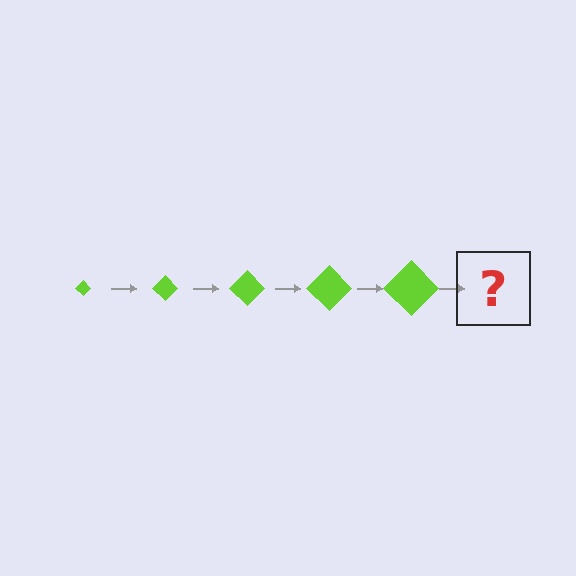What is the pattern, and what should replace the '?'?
The pattern is that the diamond gets progressively larger each step. The '?' should be a lime diamond, larger than the previous one.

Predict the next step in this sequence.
The next step is a lime diamond, larger than the previous one.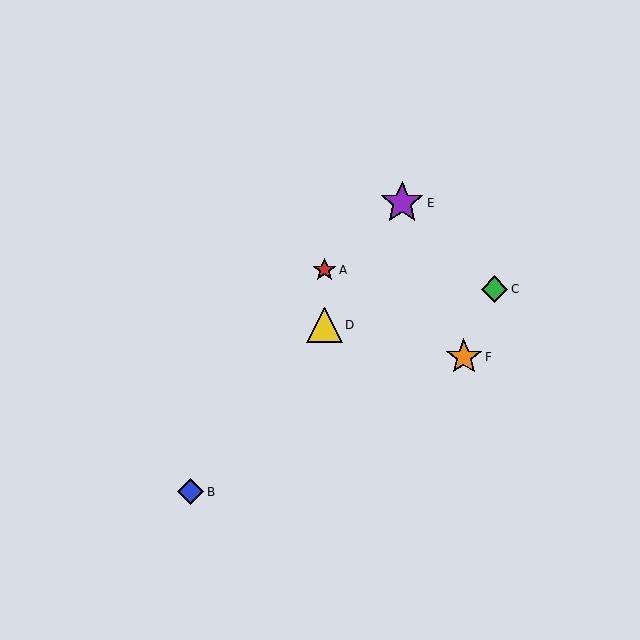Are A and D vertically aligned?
Yes, both are at x≈325.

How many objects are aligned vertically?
2 objects (A, D) are aligned vertically.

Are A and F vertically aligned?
No, A is at x≈325 and F is at x≈464.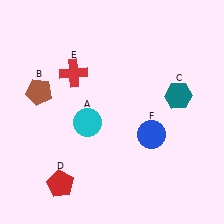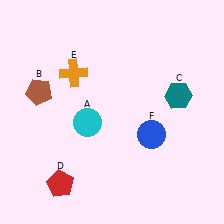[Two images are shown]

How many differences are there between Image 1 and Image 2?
There is 1 difference between the two images.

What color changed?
The cross (E) changed from red in Image 1 to orange in Image 2.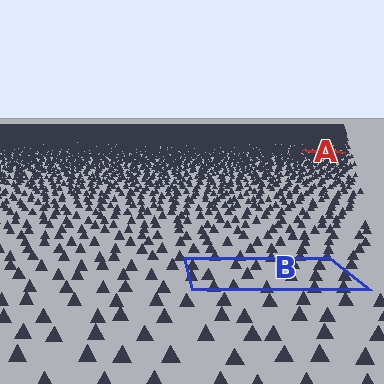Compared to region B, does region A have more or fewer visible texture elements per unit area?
Region A has more texture elements per unit area — they are packed more densely because it is farther away.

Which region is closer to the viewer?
Region B is closer. The texture elements there are larger and more spread out.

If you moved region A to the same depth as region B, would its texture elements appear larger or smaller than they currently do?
They would appear larger. At a closer depth, the same texture elements are projected at a bigger on-screen size.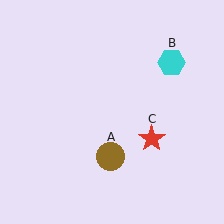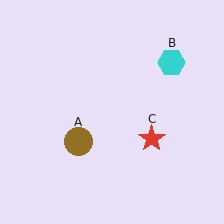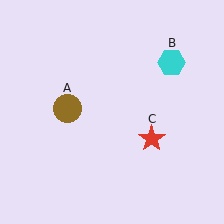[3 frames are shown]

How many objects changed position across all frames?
1 object changed position: brown circle (object A).